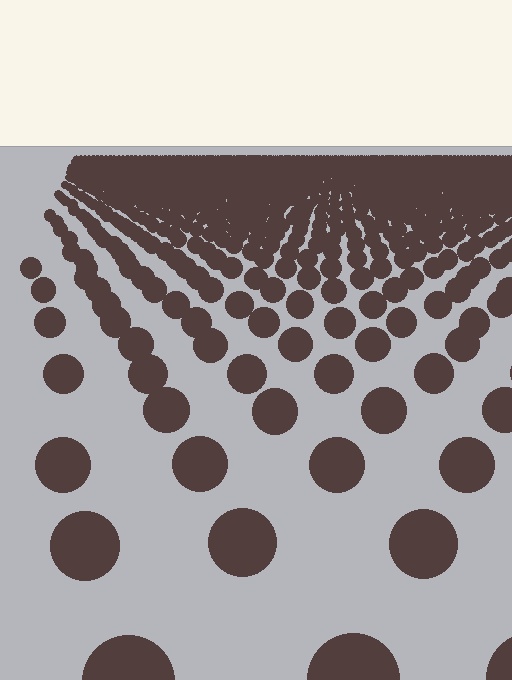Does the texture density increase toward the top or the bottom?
Density increases toward the top.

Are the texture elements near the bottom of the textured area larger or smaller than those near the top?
Larger. Near the bottom, elements are closer to the viewer and appear at a bigger on-screen size.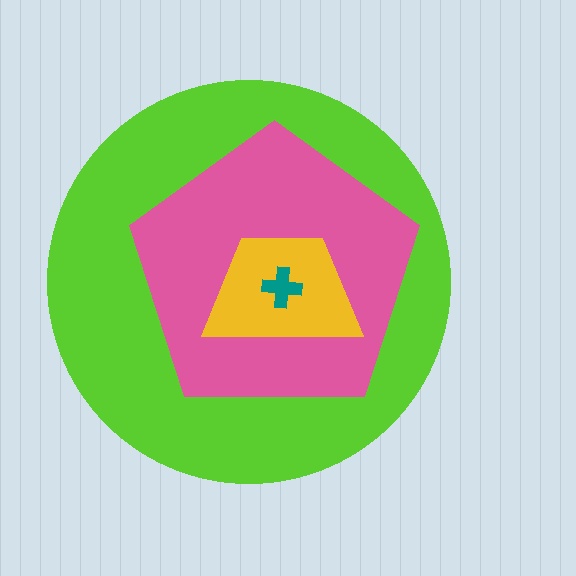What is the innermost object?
The teal cross.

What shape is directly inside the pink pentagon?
The yellow trapezoid.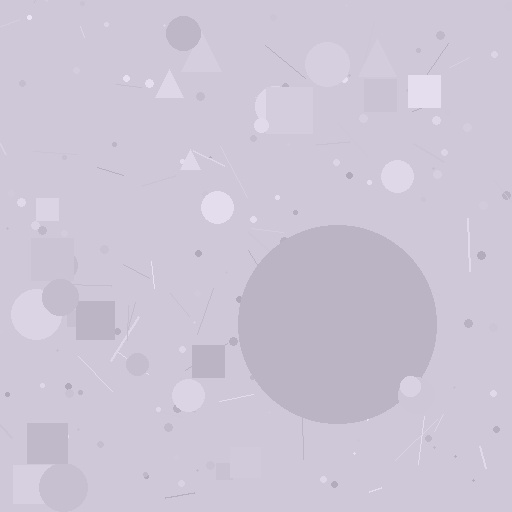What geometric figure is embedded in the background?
A circle is embedded in the background.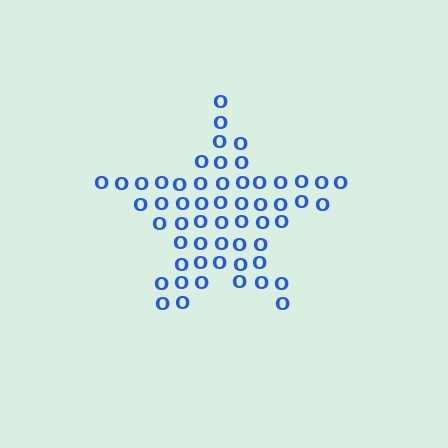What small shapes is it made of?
It is made of small letter O's.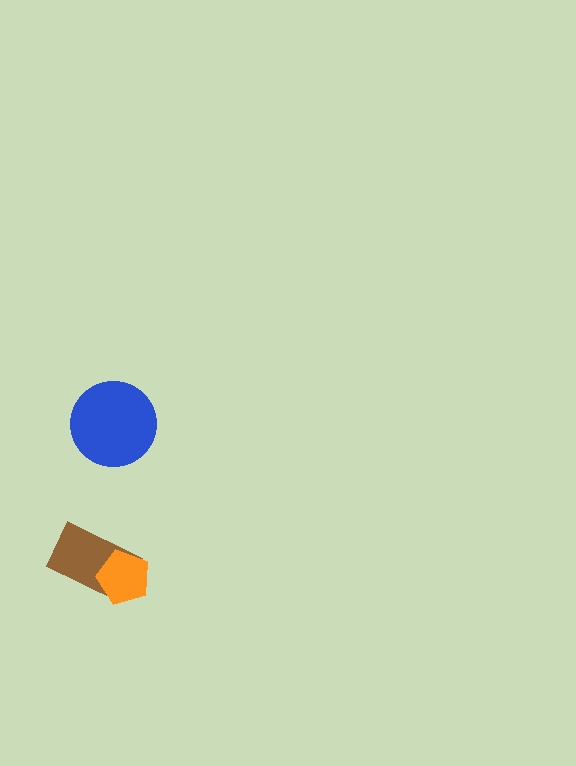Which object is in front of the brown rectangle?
The orange pentagon is in front of the brown rectangle.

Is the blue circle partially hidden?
No, no other shape covers it.